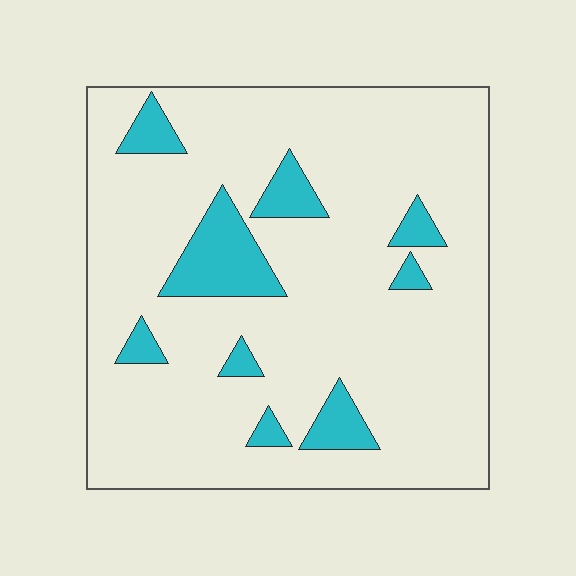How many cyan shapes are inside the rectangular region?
9.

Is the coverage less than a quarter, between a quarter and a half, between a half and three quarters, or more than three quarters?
Less than a quarter.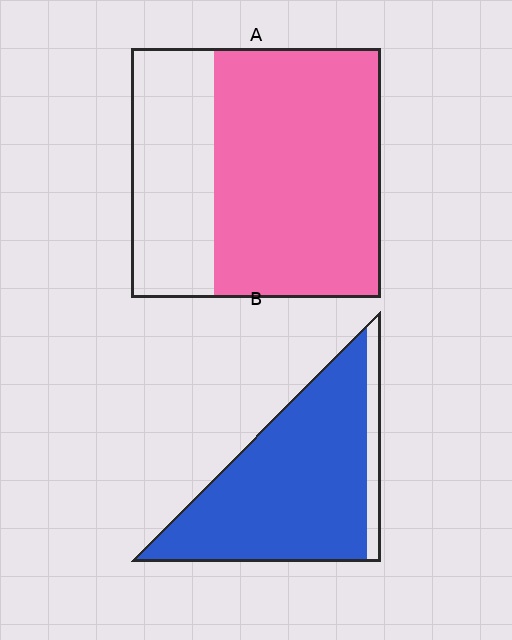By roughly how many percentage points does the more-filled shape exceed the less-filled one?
By roughly 20 percentage points (B over A).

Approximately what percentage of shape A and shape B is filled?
A is approximately 65% and B is approximately 90%.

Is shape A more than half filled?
Yes.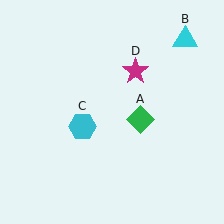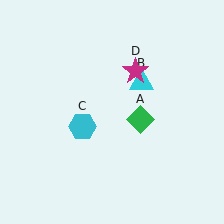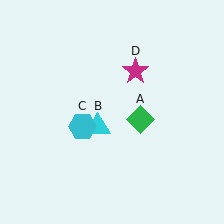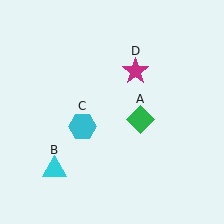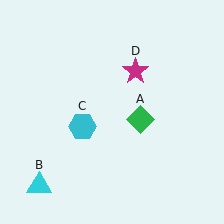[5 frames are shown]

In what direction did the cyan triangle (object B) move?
The cyan triangle (object B) moved down and to the left.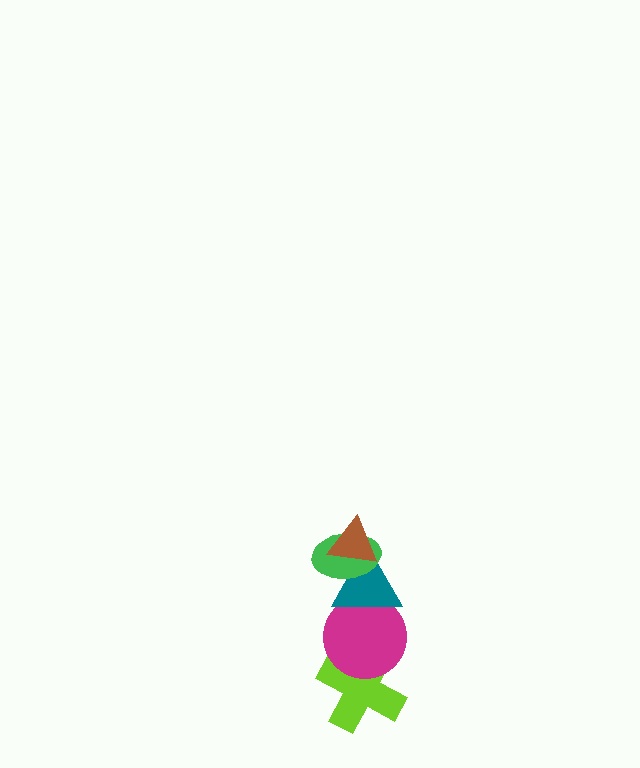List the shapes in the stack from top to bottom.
From top to bottom: the brown triangle, the green ellipse, the teal triangle, the magenta circle, the lime cross.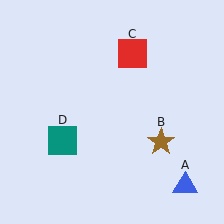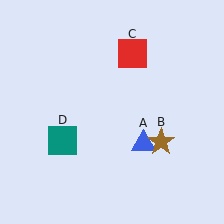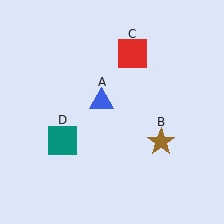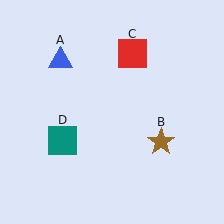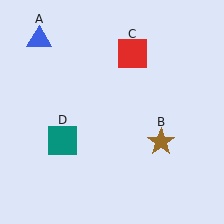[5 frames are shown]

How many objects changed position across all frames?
1 object changed position: blue triangle (object A).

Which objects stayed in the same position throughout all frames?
Brown star (object B) and red square (object C) and teal square (object D) remained stationary.